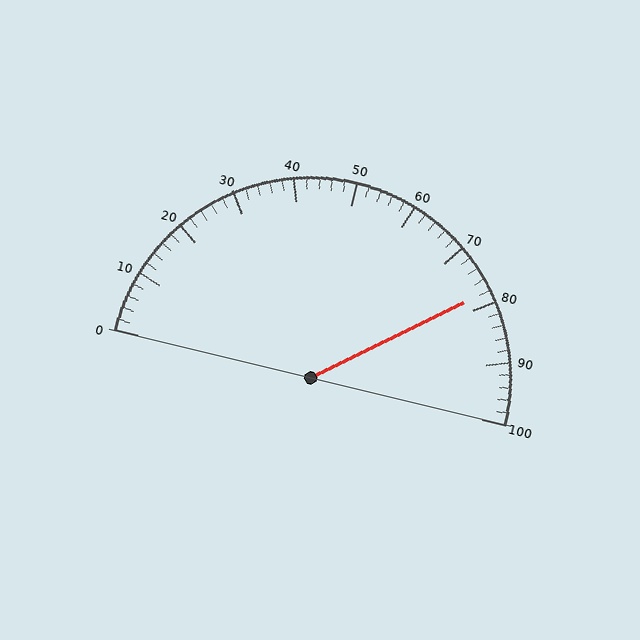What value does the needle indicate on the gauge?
The needle indicates approximately 78.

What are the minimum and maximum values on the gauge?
The gauge ranges from 0 to 100.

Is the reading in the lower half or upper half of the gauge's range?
The reading is in the upper half of the range (0 to 100).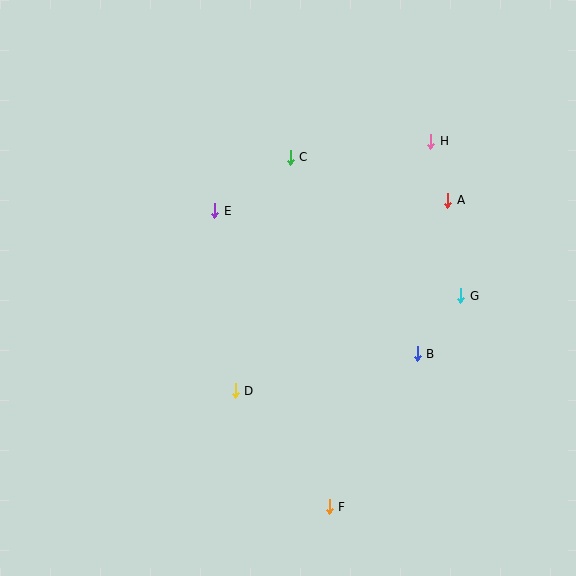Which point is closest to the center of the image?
Point E at (215, 211) is closest to the center.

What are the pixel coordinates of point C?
Point C is at (290, 157).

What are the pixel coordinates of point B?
Point B is at (417, 354).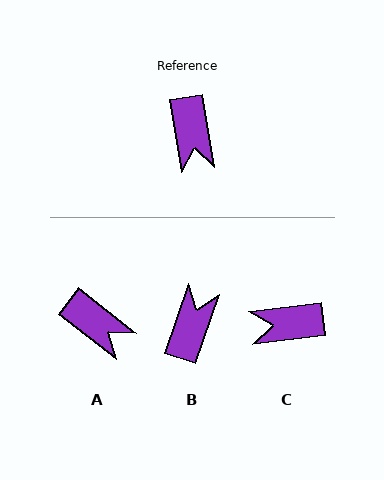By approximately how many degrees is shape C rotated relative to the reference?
Approximately 92 degrees clockwise.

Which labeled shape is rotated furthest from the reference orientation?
B, about 152 degrees away.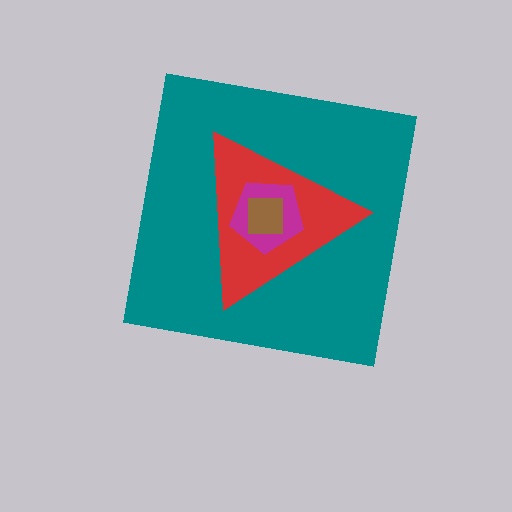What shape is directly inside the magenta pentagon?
The brown square.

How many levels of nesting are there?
4.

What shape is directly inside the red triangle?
The magenta pentagon.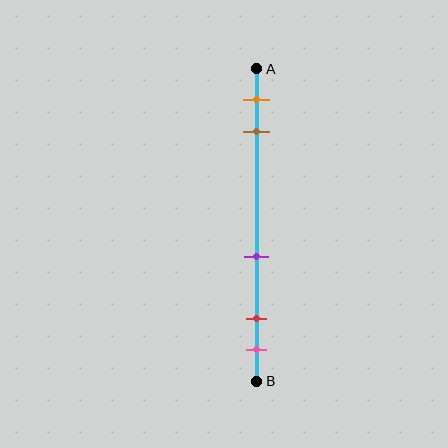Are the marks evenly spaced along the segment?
No, the marks are not evenly spaced.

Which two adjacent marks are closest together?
The red and pink marks are the closest adjacent pair.